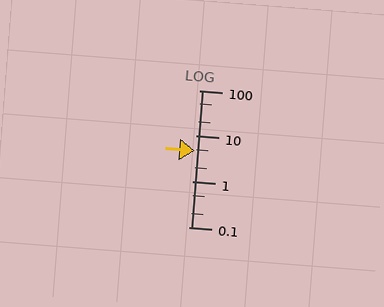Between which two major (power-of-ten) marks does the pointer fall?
The pointer is between 1 and 10.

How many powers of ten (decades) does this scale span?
The scale spans 3 decades, from 0.1 to 100.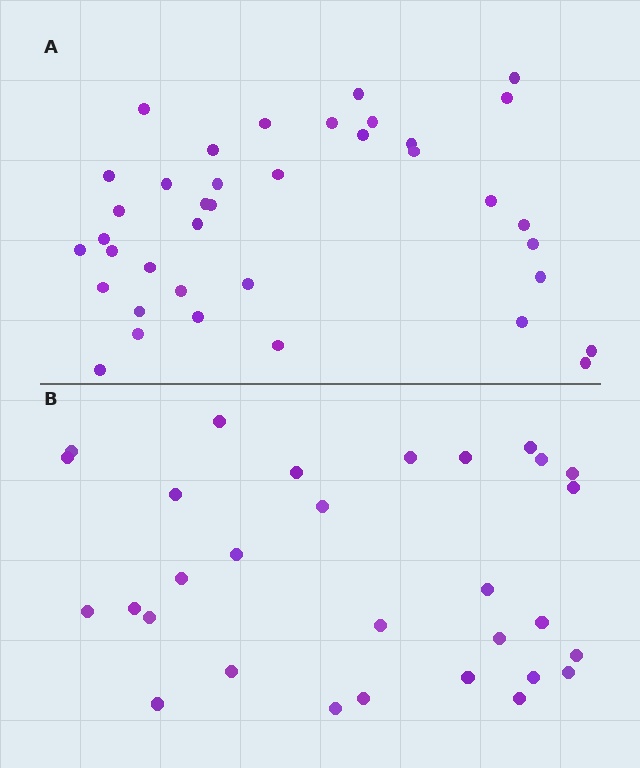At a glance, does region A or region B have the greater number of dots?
Region A (the top region) has more dots.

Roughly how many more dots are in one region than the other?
Region A has roughly 8 or so more dots than region B.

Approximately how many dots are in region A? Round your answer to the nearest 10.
About 40 dots. (The exact count is 38, which rounds to 40.)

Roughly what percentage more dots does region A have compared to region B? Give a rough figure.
About 25% more.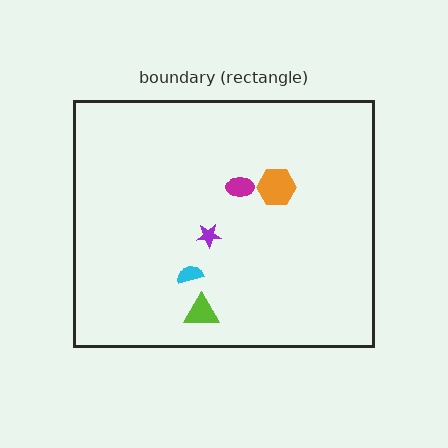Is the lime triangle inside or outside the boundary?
Inside.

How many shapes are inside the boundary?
5 inside, 0 outside.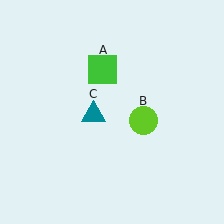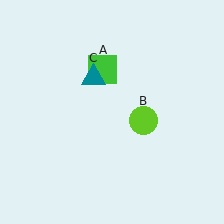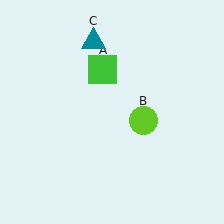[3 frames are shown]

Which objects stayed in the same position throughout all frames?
Green square (object A) and lime circle (object B) remained stationary.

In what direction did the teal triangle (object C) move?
The teal triangle (object C) moved up.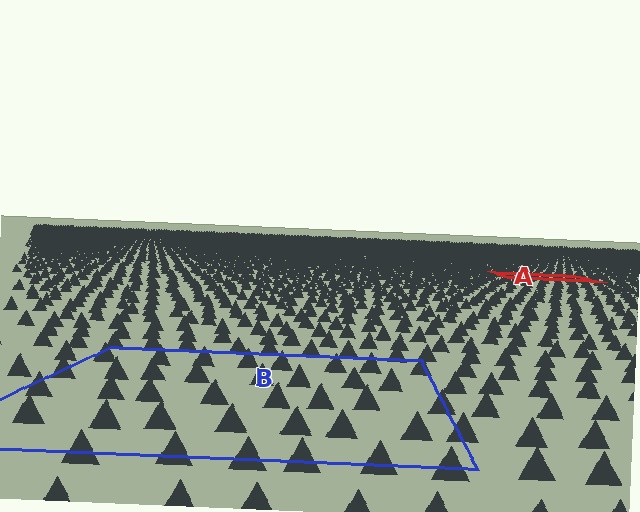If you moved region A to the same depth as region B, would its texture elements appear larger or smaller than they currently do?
They would appear larger. At a closer depth, the same texture elements are projected at a bigger on-screen size.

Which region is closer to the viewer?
Region B is closer. The texture elements there are larger and more spread out.